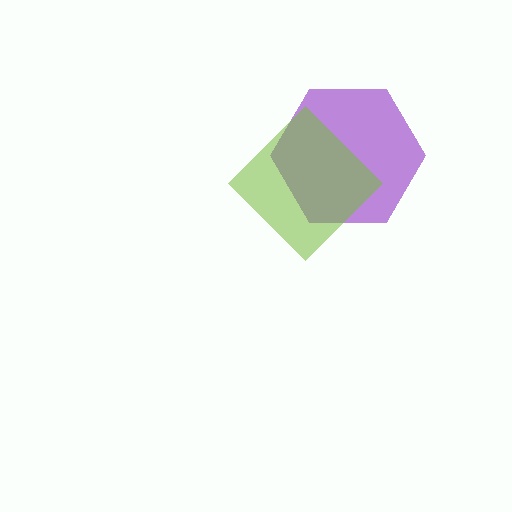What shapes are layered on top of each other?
The layered shapes are: a purple hexagon, a lime diamond.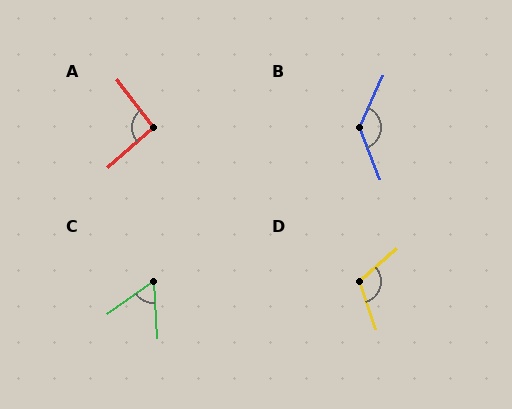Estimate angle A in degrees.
Approximately 94 degrees.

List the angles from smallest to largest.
C (58°), A (94°), D (113°), B (134°).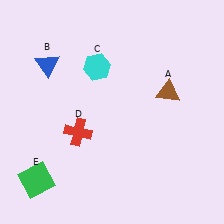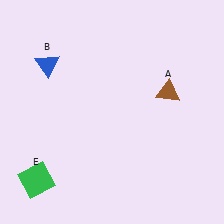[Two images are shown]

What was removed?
The red cross (D), the cyan hexagon (C) were removed in Image 2.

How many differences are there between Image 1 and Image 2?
There are 2 differences between the two images.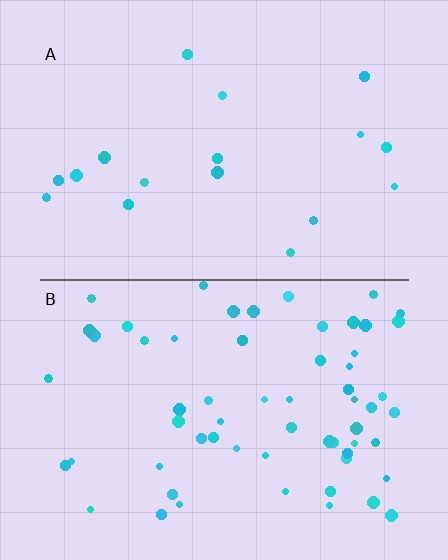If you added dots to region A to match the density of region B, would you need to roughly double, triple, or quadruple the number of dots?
Approximately quadruple.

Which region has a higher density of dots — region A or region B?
B (the bottom).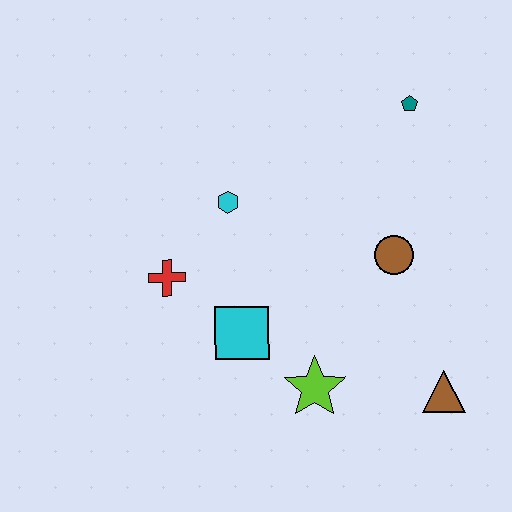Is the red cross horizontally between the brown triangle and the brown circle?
No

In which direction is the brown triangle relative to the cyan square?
The brown triangle is to the right of the cyan square.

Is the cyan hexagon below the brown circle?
No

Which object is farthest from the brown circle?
The red cross is farthest from the brown circle.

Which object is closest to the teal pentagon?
The brown circle is closest to the teal pentagon.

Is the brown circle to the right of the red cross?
Yes